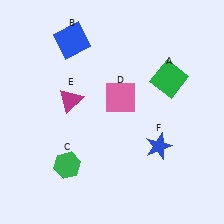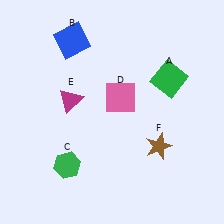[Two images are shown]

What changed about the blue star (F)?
In Image 1, F is blue. In Image 2, it changed to brown.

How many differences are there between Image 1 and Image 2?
There is 1 difference between the two images.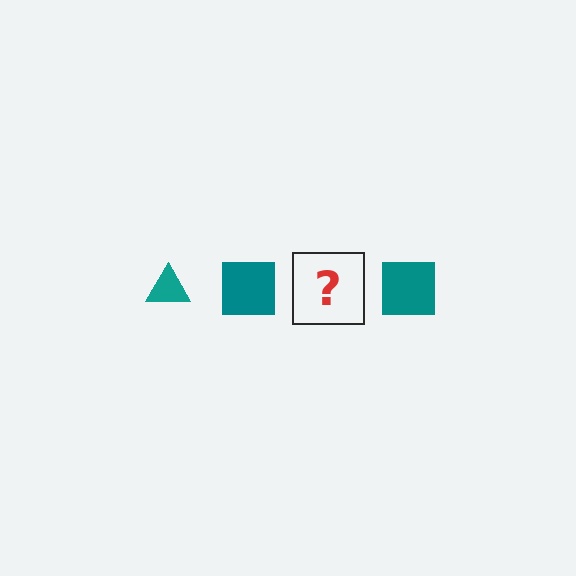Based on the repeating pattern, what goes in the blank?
The blank should be a teal triangle.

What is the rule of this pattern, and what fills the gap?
The rule is that the pattern cycles through triangle, square shapes in teal. The gap should be filled with a teal triangle.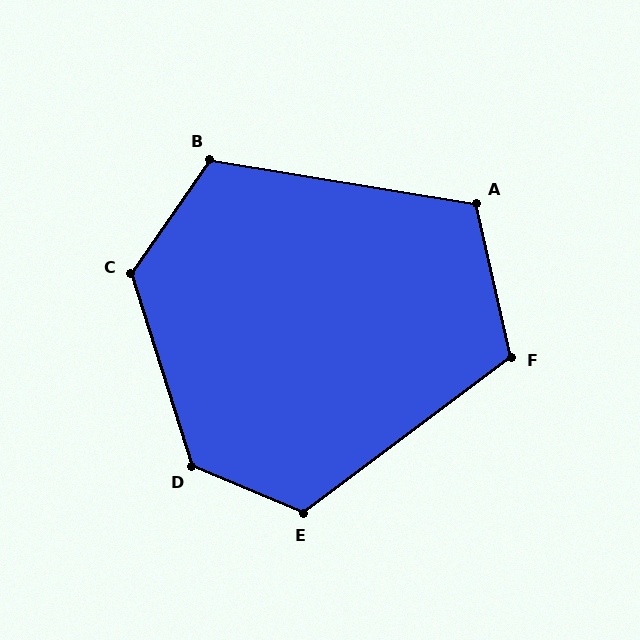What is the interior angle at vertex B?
Approximately 115 degrees (obtuse).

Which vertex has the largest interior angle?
D, at approximately 131 degrees.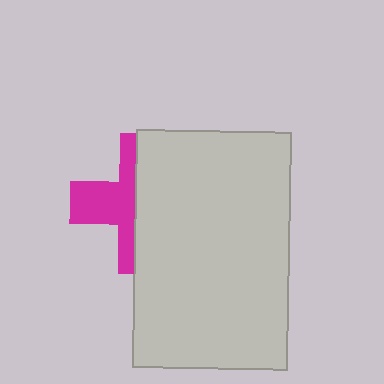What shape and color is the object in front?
The object in front is a light gray rectangle.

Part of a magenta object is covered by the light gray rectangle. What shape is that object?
It is a cross.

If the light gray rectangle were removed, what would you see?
You would see the complete magenta cross.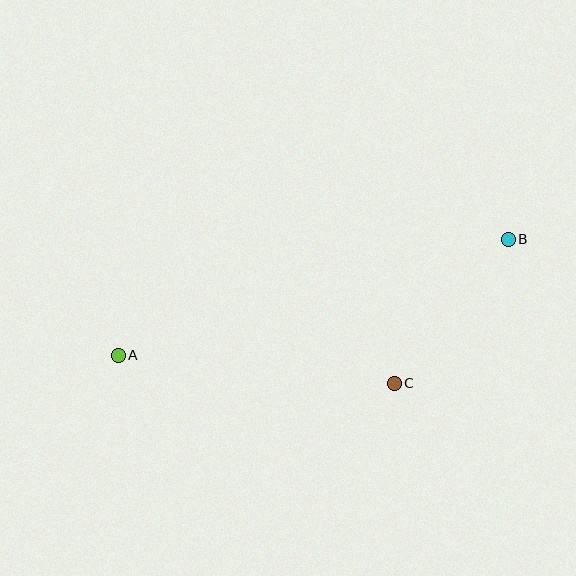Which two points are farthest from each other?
Points A and B are farthest from each other.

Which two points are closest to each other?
Points B and C are closest to each other.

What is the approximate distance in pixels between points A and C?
The distance between A and C is approximately 278 pixels.